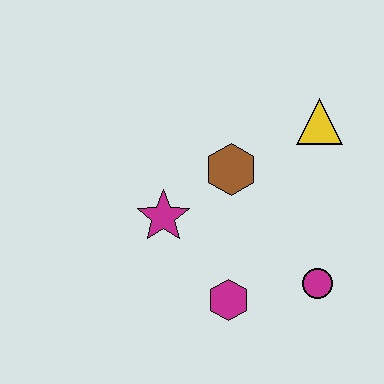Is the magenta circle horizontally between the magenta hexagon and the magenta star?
No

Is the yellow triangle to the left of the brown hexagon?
No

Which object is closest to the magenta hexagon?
The magenta circle is closest to the magenta hexagon.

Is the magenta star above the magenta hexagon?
Yes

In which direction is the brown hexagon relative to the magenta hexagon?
The brown hexagon is above the magenta hexagon.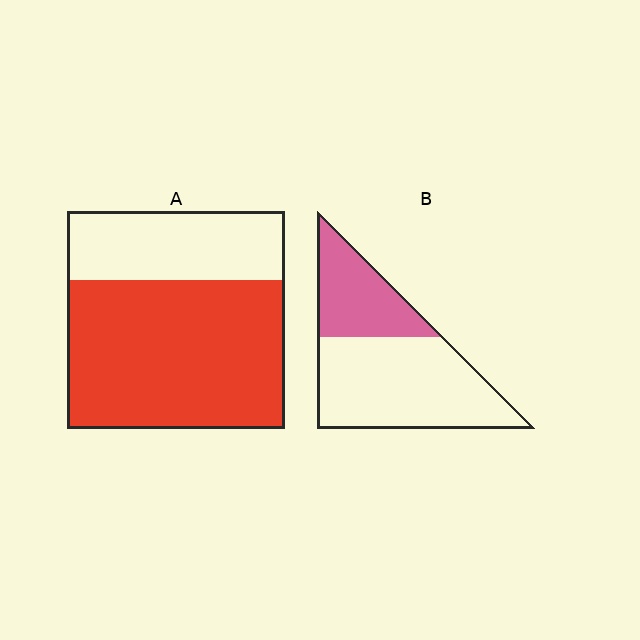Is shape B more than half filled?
No.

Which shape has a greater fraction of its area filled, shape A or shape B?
Shape A.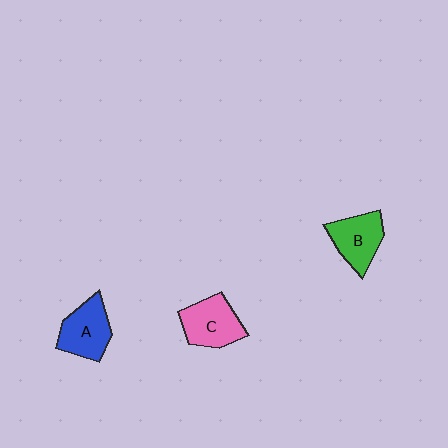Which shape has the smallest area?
Shape B (green).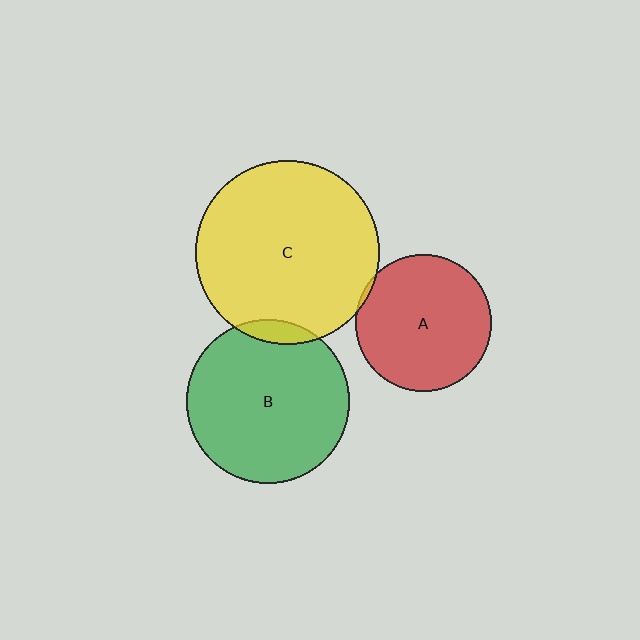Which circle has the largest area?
Circle C (yellow).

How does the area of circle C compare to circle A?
Approximately 1.8 times.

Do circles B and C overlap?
Yes.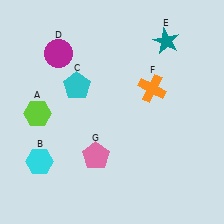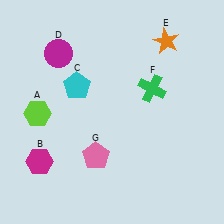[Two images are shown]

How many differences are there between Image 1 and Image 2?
There are 3 differences between the two images.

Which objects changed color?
B changed from cyan to magenta. E changed from teal to orange. F changed from orange to green.